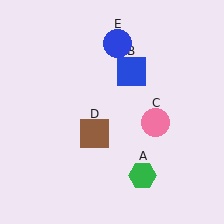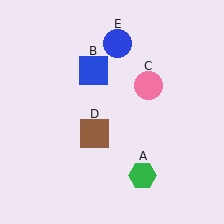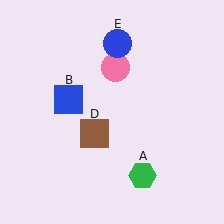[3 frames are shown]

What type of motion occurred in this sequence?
The blue square (object B), pink circle (object C) rotated counterclockwise around the center of the scene.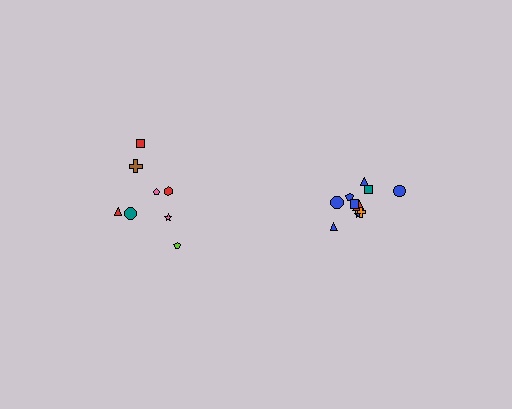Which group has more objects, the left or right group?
The right group.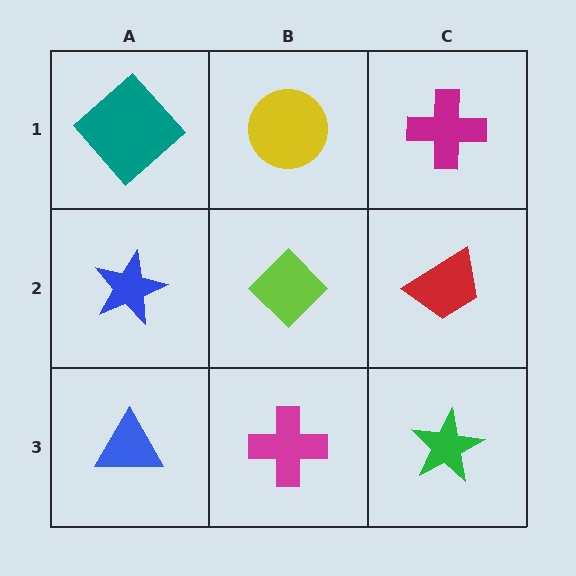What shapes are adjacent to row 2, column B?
A yellow circle (row 1, column B), a magenta cross (row 3, column B), a blue star (row 2, column A), a red trapezoid (row 2, column C).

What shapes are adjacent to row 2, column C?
A magenta cross (row 1, column C), a green star (row 3, column C), a lime diamond (row 2, column B).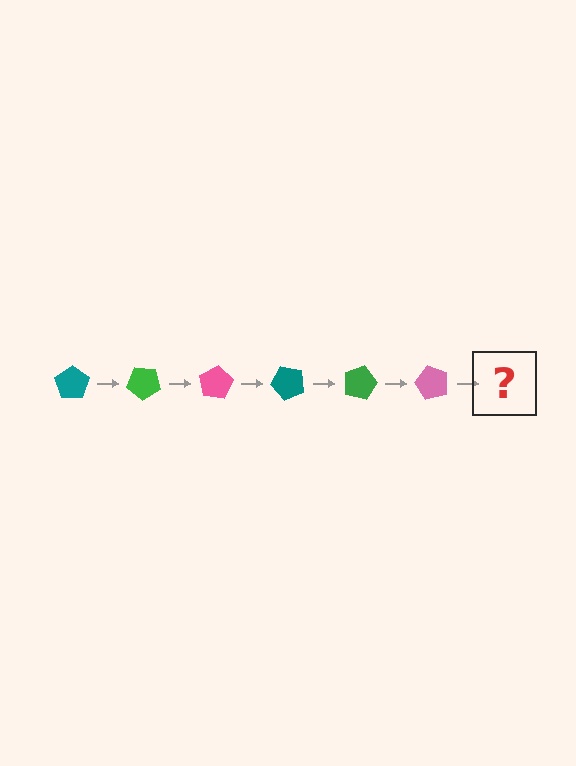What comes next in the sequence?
The next element should be a teal pentagon, rotated 240 degrees from the start.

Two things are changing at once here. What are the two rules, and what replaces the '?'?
The two rules are that it rotates 40 degrees each step and the color cycles through teal, green, and pink. The '?' should be a teal pentagon, rotated 240 degrees from the start.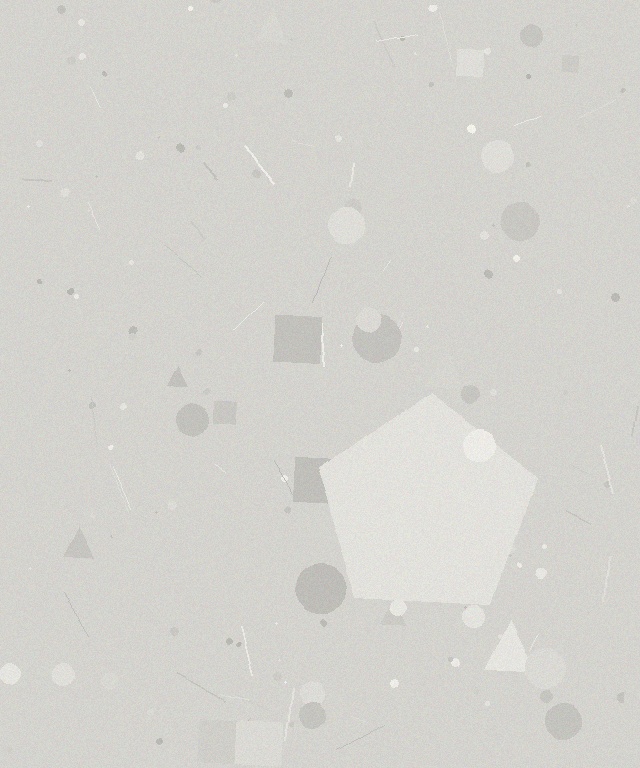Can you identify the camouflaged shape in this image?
The camouflaged shape is a pentagon.